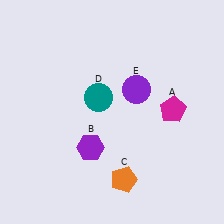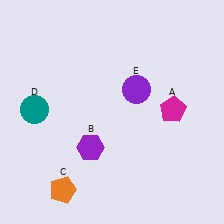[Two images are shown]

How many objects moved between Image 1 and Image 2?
2 objects moved between the two images.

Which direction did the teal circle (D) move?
The teal circle (D) moved left.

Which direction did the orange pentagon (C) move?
The orange pentagon (C) moved left.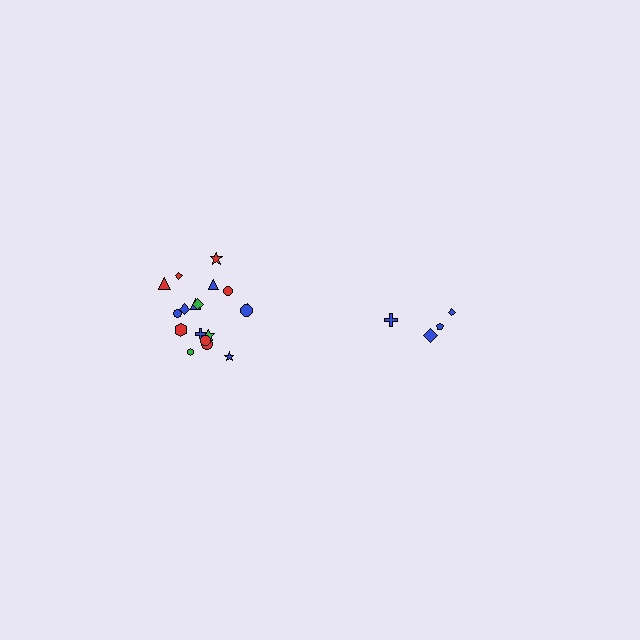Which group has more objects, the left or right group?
The left group.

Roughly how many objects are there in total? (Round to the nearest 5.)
Roughly 20 objects in total.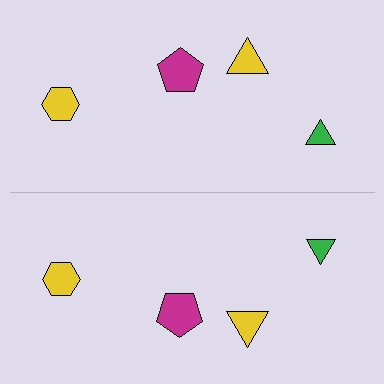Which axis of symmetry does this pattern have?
The pattern has a horizontal axis of symmetry running through the center of the image.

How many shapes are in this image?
There are 8 shapes in this image.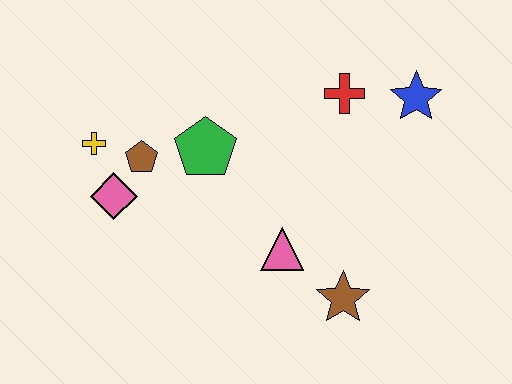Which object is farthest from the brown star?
The yellow cross is farthest from the brown star.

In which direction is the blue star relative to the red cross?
The blue star is to the right of the red cross.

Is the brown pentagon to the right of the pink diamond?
Yes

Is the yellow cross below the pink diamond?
No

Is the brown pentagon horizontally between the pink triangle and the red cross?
No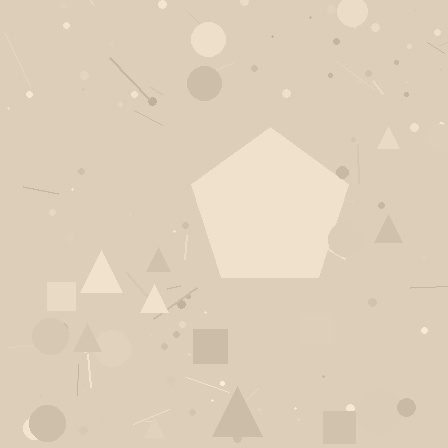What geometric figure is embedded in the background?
A pentagon is embedded in the background.